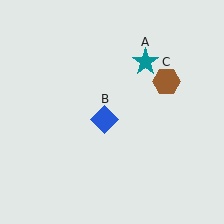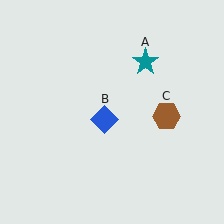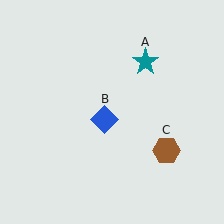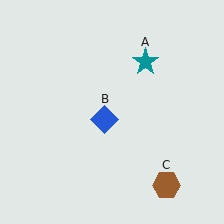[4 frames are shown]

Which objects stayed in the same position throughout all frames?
Teal star (object A) and blue diamond (object B) remained stationary.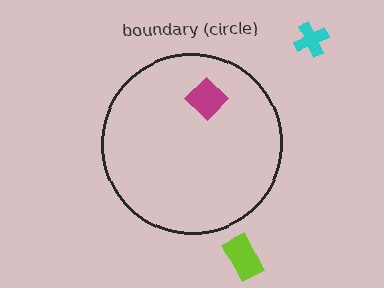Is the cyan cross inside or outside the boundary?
Outside.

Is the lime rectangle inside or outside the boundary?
Outside.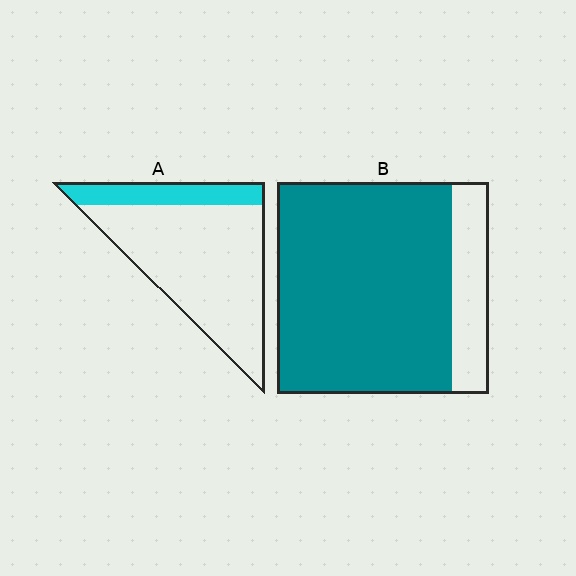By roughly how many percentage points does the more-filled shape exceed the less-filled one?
By roughly 60 percentage points (B over A).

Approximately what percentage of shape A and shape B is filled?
A is approximately 20% and B is approximately 85%.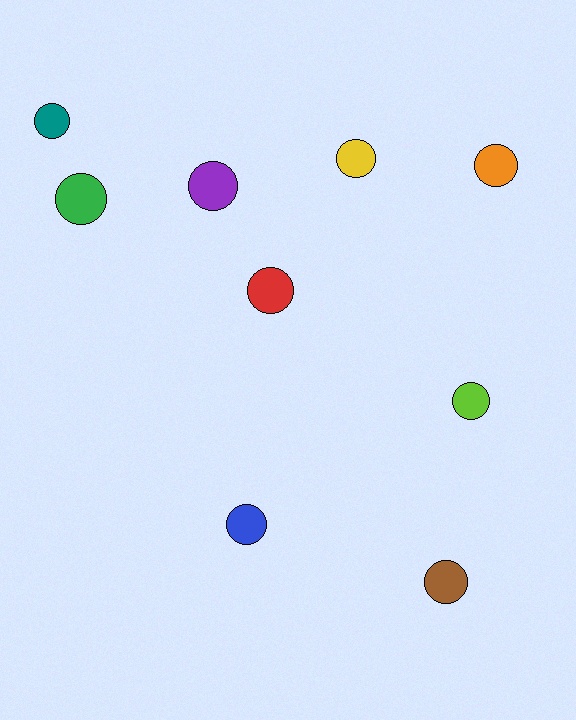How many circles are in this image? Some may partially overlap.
There are 9 circles.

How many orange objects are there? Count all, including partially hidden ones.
There is 1 orange object.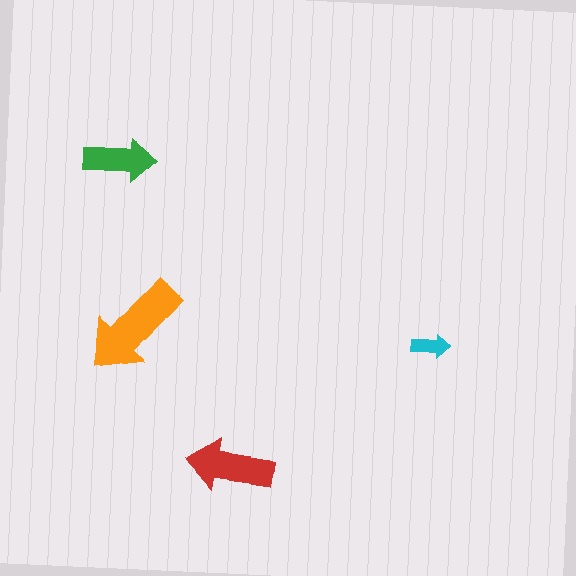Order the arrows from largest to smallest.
the orange one, the red one, the green one, the cyan one.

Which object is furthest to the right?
The cyan arrow is rightmost.